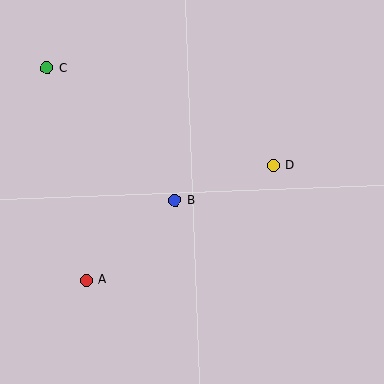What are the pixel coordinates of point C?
Point C is at (47, 68).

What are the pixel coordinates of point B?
Point B is at (175, 200).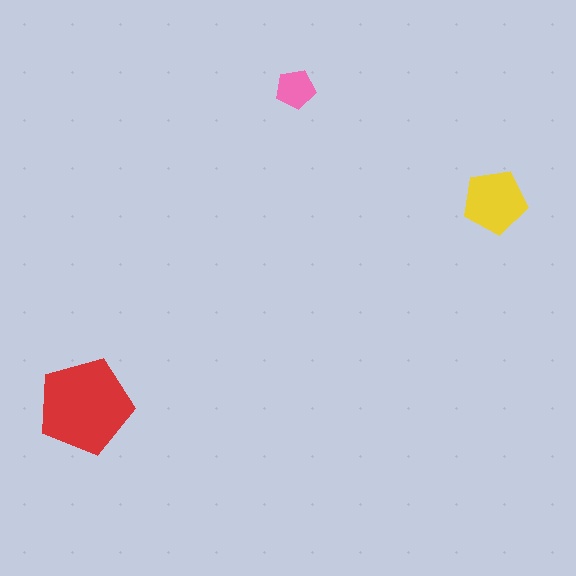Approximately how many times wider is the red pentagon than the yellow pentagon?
About 1.5 times wider.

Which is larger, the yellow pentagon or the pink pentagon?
The yellow one.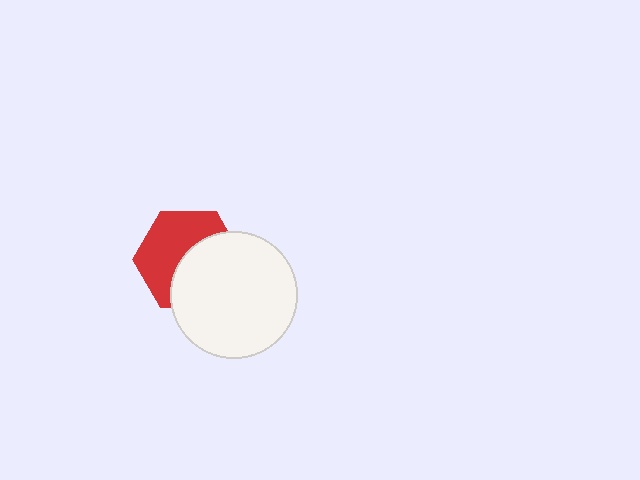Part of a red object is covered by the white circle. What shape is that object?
It is a hexagon.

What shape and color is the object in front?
The object in front is a white circle.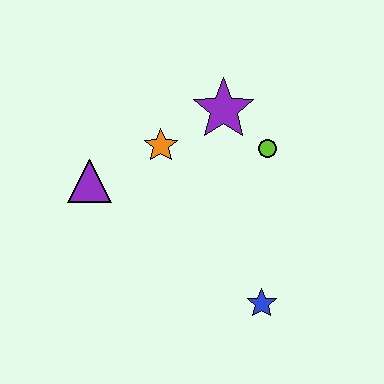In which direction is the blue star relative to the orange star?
The blue star is below the orange star.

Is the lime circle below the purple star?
Yes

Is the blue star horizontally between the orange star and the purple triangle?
No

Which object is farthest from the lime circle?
The purple triangle is farthest from the lime circle.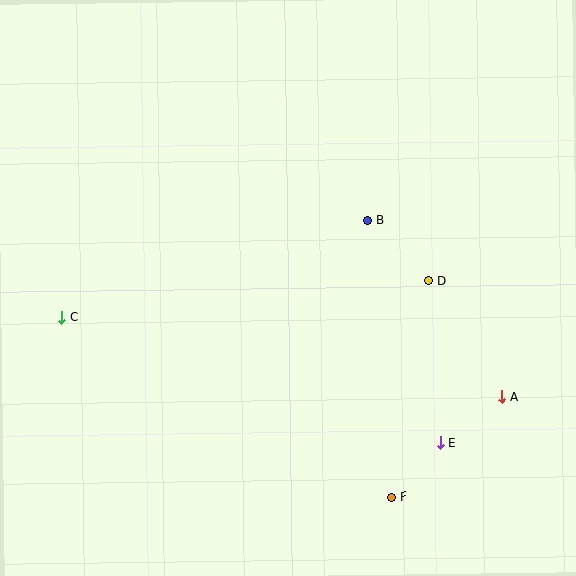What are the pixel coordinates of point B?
Point B is at (368, 220).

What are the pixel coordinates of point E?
Point E is at (440, 443).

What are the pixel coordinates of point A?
Point A is at (502, 397).